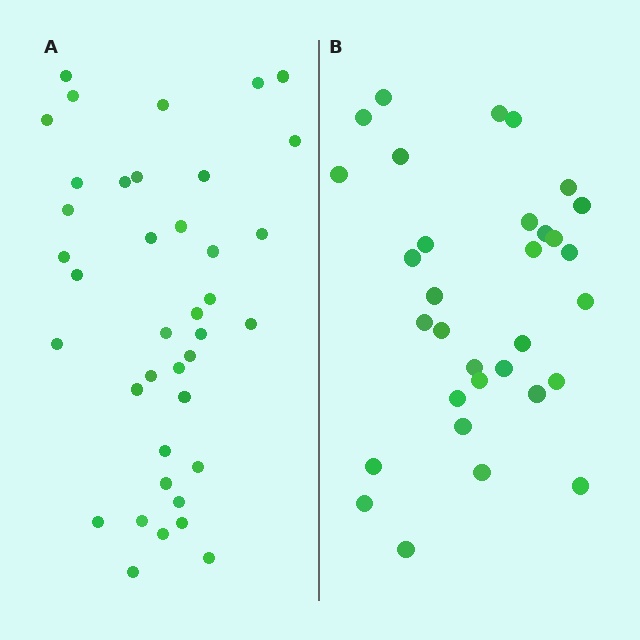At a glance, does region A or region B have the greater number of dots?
Region A (the left region) has more dots.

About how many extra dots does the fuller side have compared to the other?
Region A has roughly 8 or so more dots than region B.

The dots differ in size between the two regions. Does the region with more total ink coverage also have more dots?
No. Region B has more total ink coverage because its dots are larger, but region A actually contains more individual dots. Total area can be misleading — the number of items is what matters here.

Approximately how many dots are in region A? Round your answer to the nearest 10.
About 40 dots. (The exact count is 39, which rounds to 40.)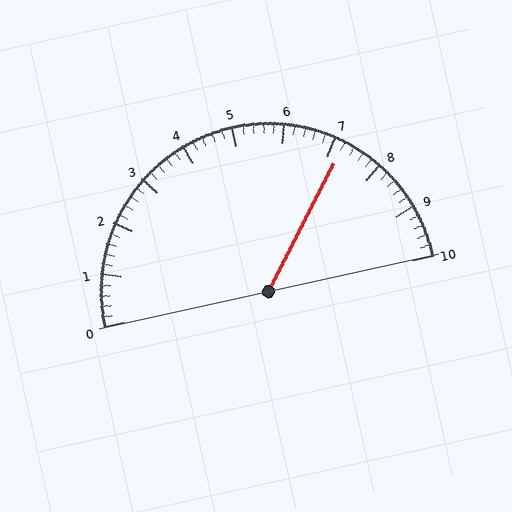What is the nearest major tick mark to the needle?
The nearest major tick mark is 7.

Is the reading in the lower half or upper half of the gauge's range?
The reading is in the upper half of the range (0 to 10).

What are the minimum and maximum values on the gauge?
The gauge ranges from 0 to 10.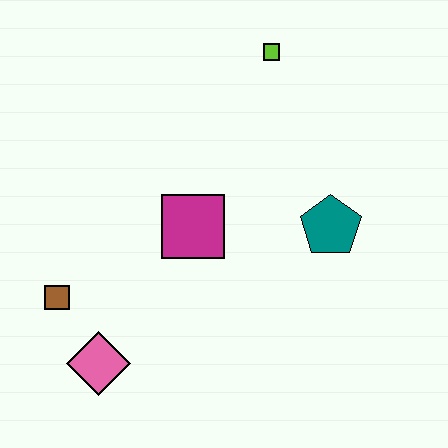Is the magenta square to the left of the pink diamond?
No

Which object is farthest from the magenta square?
The lime square is farthest from the magenta square.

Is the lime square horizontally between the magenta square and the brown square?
No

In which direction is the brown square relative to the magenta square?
The brown square is to the left of the magenta square.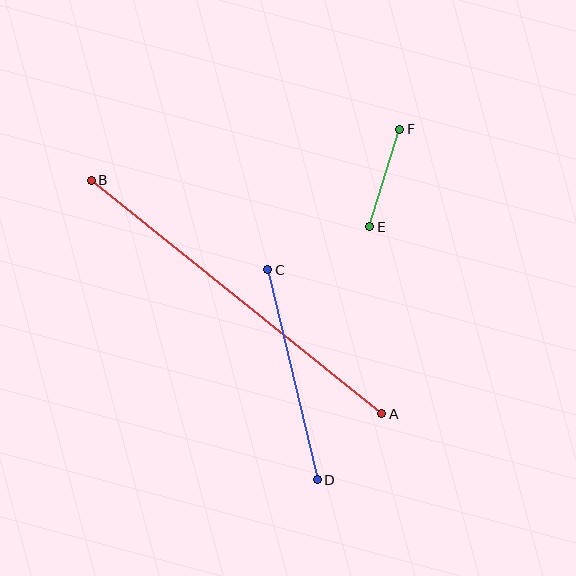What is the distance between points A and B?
The distance is approximately 373 pixels.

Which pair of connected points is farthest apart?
Points A and B are farthest apart.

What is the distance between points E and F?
The distance is approximately 102 pixels.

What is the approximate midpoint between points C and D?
The midpoint is at approximately (293, 375) pixels.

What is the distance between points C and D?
The distance is approximately 216 pixels.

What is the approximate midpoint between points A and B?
The midpoint is at approximately (237, 297) pixels.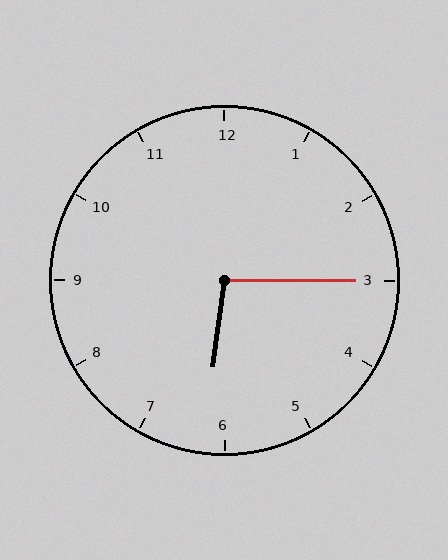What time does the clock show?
6:15.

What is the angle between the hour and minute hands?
Approximately 98 degrees.